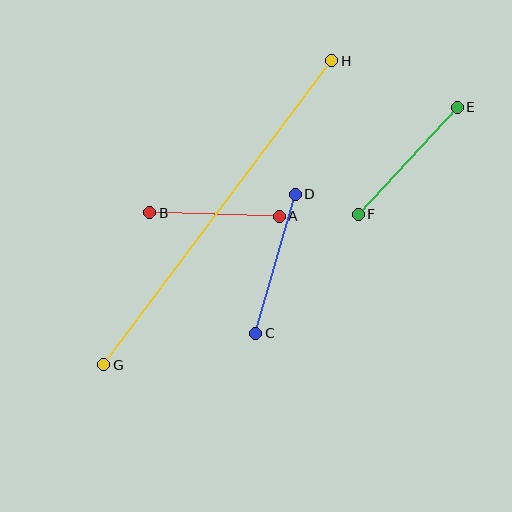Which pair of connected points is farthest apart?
Points G and H are farthest apart.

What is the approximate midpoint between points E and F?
The midpoint is at approximately (408, 161) pixels.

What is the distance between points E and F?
The distance is approximately 146 pixels.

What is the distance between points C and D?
The distance is approximately 144 pixels.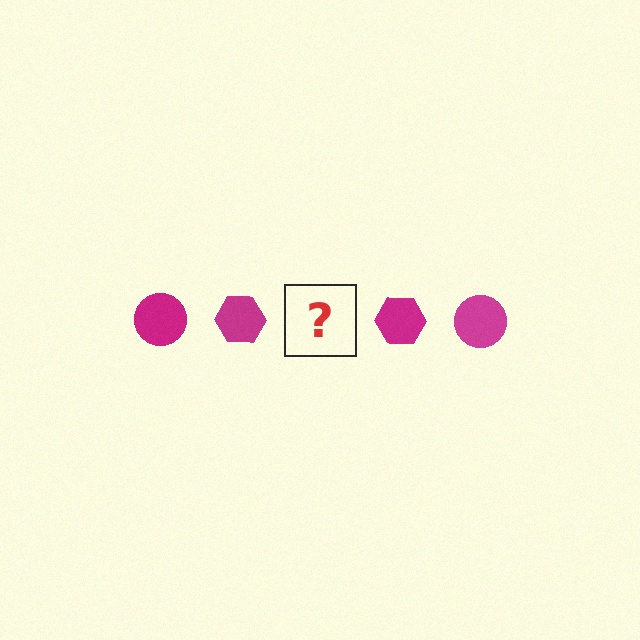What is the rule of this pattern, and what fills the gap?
The rule is that the pattern cycles through circle, hexagon shapes in magenta. The gap should be filled with a magenta circle.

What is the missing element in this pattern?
The missing element is a magenta circle.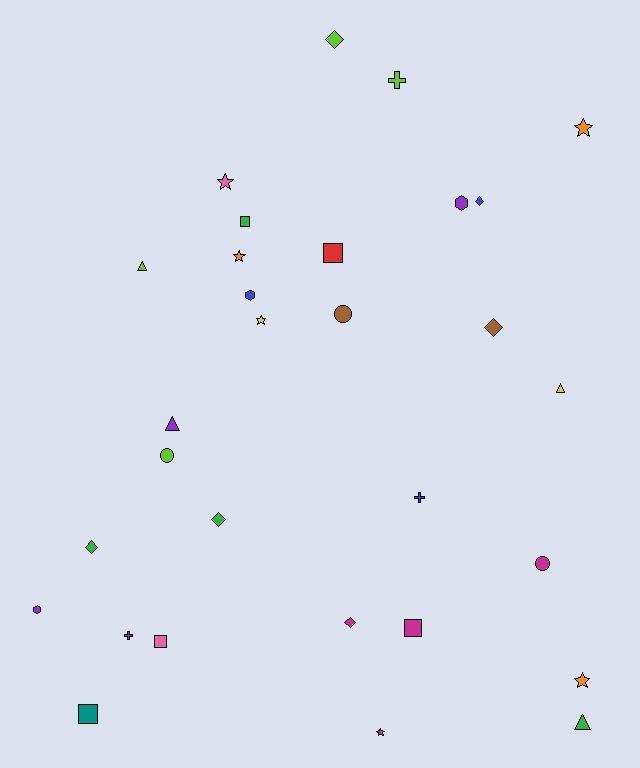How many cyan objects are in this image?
There are no cyan objects.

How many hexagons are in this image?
There are 3 hexagons.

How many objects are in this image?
There are 30 objects.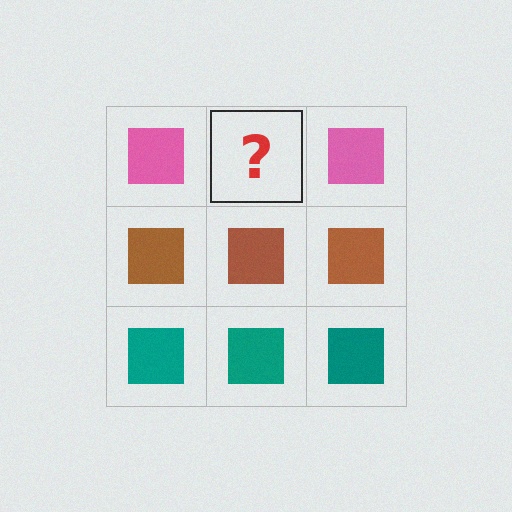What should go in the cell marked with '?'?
The missing cell should contain a pink square.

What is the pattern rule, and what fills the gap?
The rule is that each row has a consistent color. The gap should be filled with a pink square.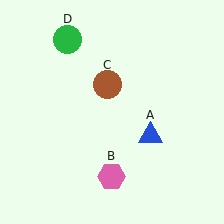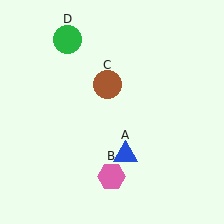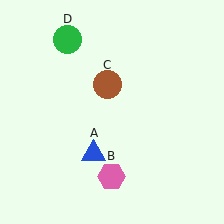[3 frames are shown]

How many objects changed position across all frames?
1 object changed position: blue triangle (object A).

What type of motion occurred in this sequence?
The blue triangle (object A) rotated clockwise around the center of the scene.